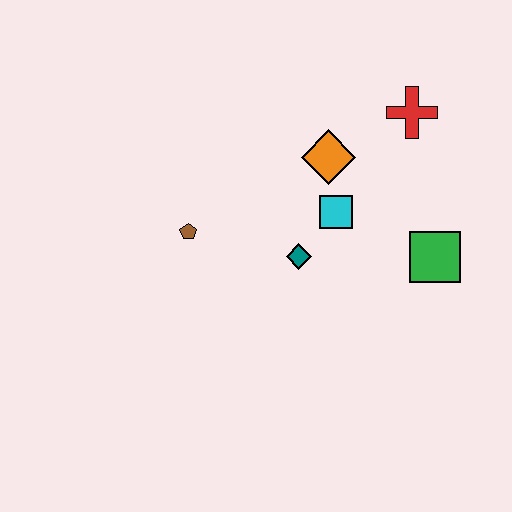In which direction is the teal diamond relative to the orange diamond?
The teal diamond is below the orange diamond.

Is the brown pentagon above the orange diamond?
No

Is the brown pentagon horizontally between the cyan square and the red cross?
No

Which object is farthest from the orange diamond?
The brown pentagon is farthest from the orange diamond.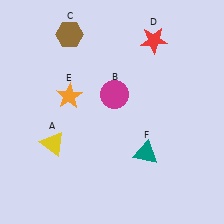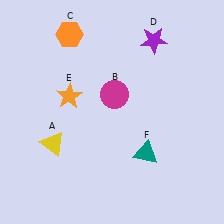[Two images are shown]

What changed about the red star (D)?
In Image 1, D is red. In Image 2, it changed to purple.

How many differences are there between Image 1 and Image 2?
There are 2 differences between the two images.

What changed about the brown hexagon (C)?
In Image 1, C is brown. In Image 2, it changed to orange.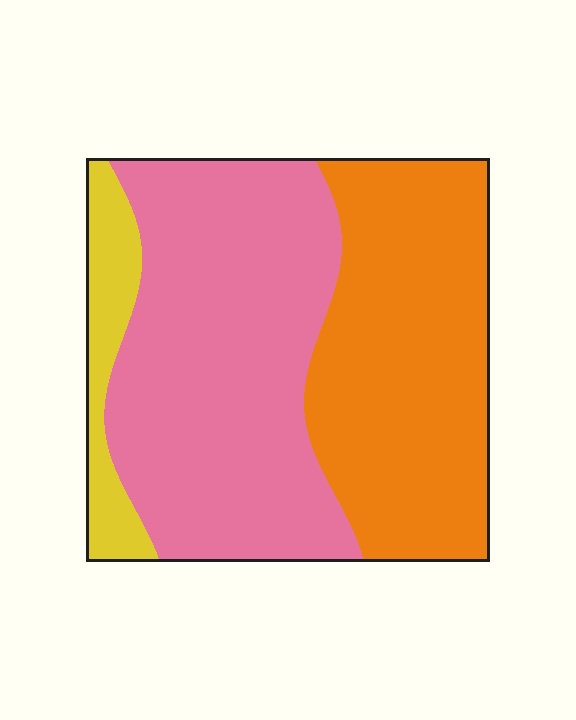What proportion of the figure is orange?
Orange takes up about two fifths (2/5) of the figure.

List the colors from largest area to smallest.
From largest to smallest: pink, orange, yellow.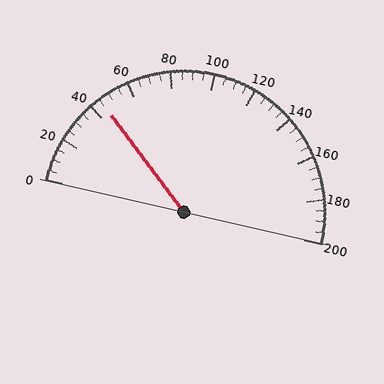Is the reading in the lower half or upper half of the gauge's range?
The reading is in the lower half of the range (0 to 200).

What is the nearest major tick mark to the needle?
The nearest major tick mark is 40.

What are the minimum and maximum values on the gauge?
The gauge ranges from 0 to 200.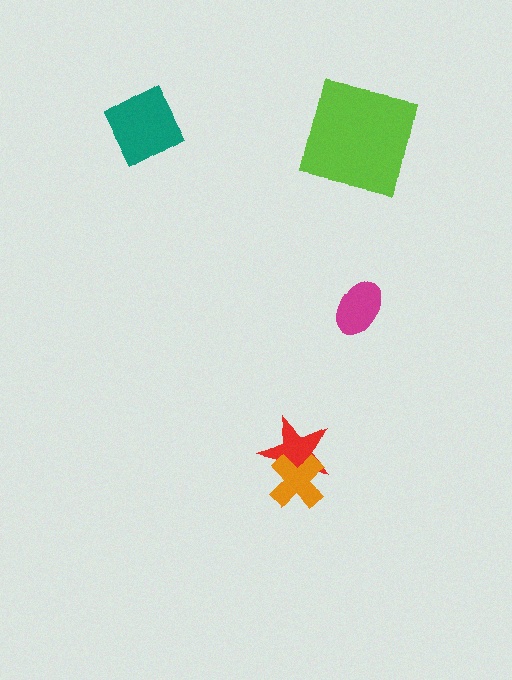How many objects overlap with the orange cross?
1 object overlaps with the orange cross.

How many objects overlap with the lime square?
0 objects overlap with the lime square.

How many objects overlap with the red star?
1 object overlaps with the red star.